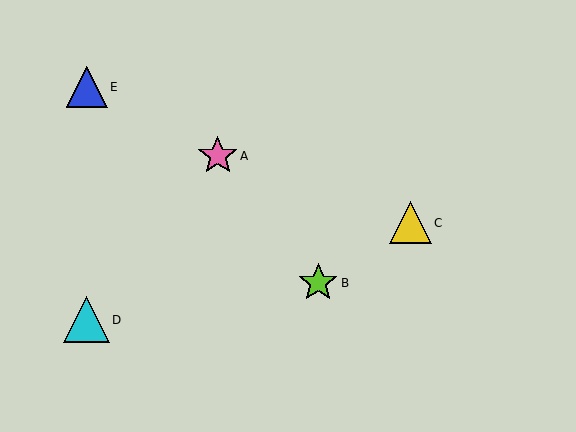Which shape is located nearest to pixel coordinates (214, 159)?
The pink star (labeled A) at (218, 156) is nearest to that location.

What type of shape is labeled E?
Shape E is a blue triangle.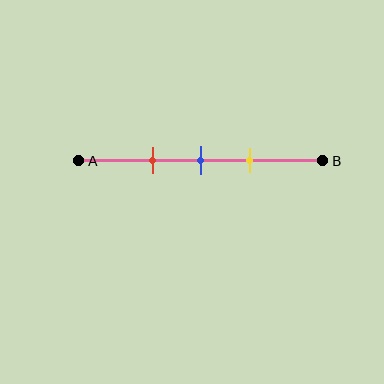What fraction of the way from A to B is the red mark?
The red mark is approximately 30% (0.3) of the way from A to B.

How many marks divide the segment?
There are 3 marks dividing the segment.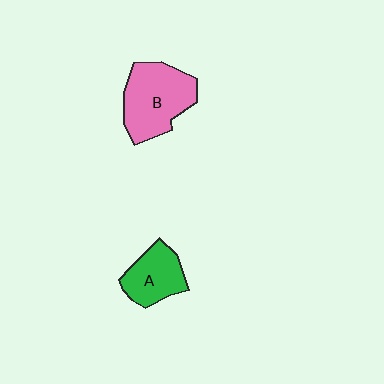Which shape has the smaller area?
Shape A (green).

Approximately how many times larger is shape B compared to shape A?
Approximately 1.5 times.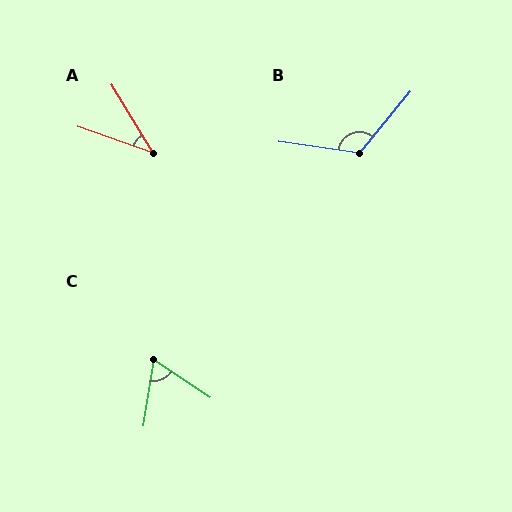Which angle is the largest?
B, at approximately 122 degrees.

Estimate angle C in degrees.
Approximately 65 degrees.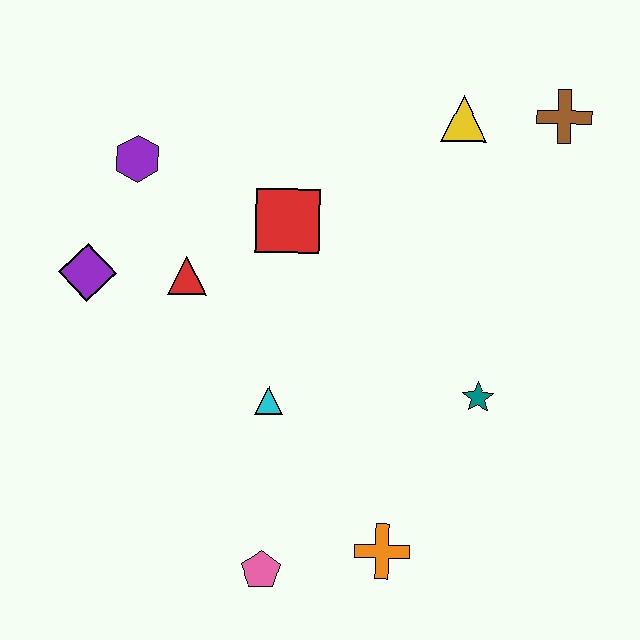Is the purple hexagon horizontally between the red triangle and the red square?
No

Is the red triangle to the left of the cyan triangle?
Yes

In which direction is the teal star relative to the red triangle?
The teal star is to the right of the red triangle.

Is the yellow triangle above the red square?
Yes